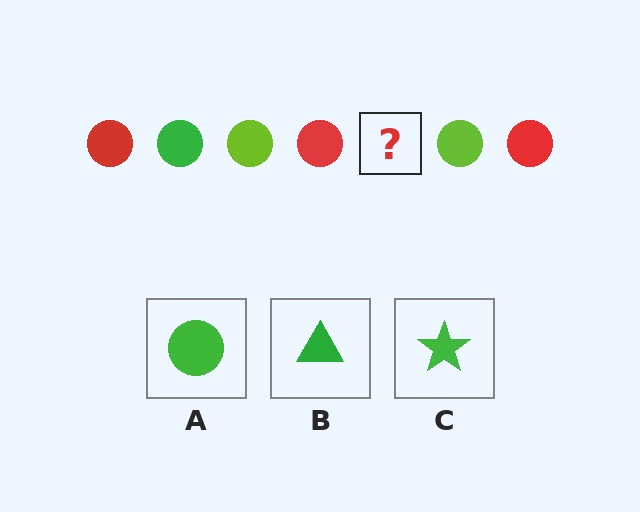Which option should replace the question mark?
Option A.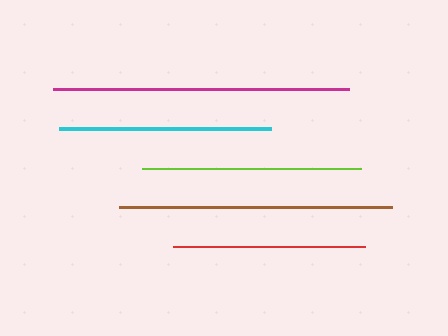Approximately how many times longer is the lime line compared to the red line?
The lime line is approximately 1.1 times the length of the red line.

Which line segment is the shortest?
The red line is the shortest at approximately 192 pixels.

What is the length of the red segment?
The red segment is approximately 192 pixels long.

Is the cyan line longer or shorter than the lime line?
The lime line is longer than the cyan line.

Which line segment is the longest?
The magenta line is the longest at approximately 296 pixels.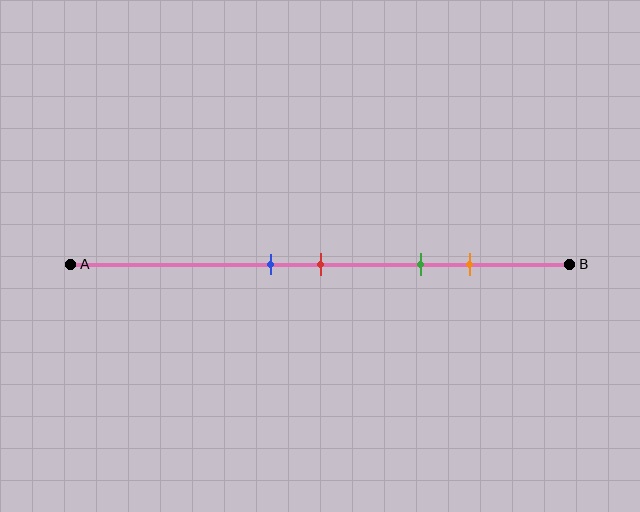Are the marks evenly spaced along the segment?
No, the marks are not evenly spaced.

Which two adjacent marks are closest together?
The blue and red marks are the closest adjacent pair.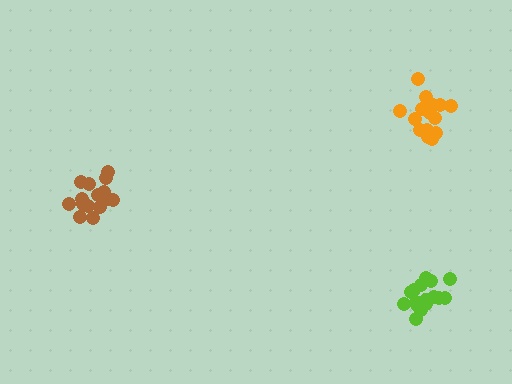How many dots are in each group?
Group 1: 16 dots, Group 2: 16 dots, Group 3: 15 dots (47 total).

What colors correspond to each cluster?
The clusters are colored: orange, lime, brown.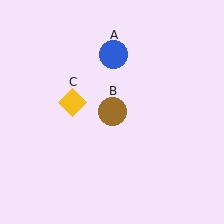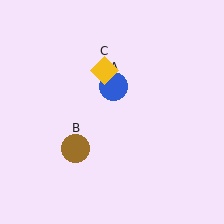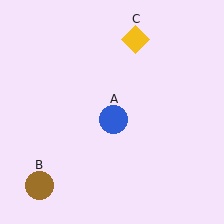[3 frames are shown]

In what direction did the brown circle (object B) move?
The brown circle (object B) moved down and to the left.